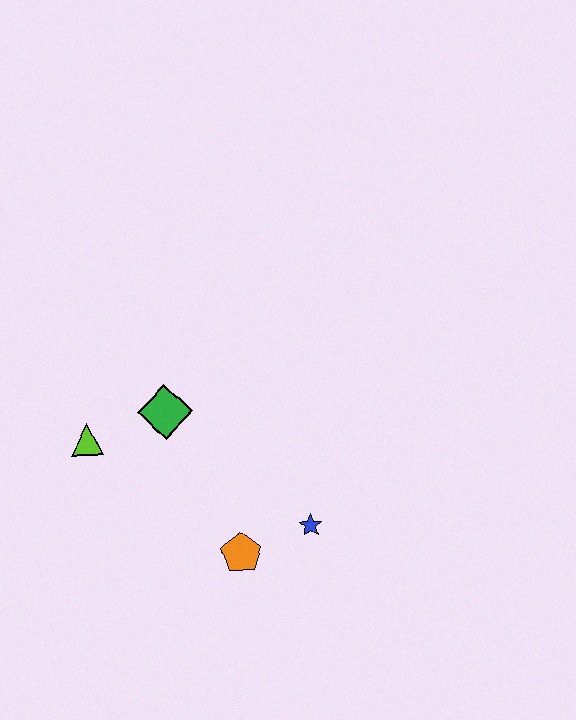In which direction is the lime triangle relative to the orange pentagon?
The lime triangle is to the left of the orange pentagon.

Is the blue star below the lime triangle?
Yes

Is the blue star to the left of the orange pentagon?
No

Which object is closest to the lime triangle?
The green diamond is closest to the lime triangle.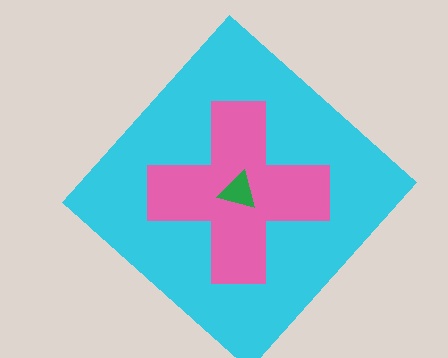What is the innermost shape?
The green triangle.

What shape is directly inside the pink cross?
The green triangle.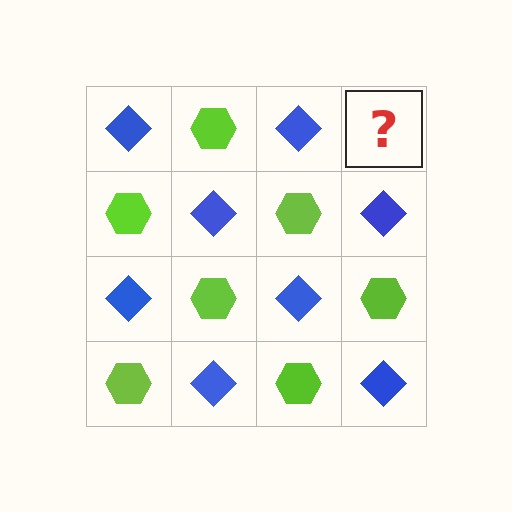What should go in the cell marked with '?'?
The missing cell should contain a lime hexagon.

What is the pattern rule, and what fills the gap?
The rule is that it alternates blue diamond and lime hexagon in a checkerboard pattern. The gap should be filled with a lime hexagon.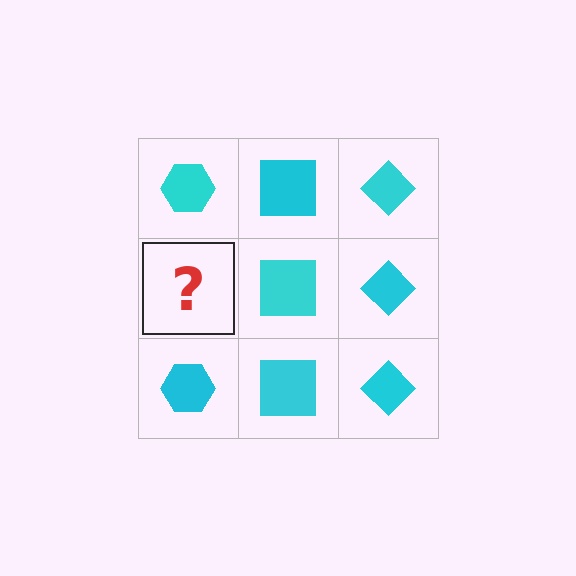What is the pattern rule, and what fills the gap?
The rule is that each column has a consistent shape. The gap should be filled with a cyan hexagon.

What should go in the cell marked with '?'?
The missing cell should contain a cyan hexagon.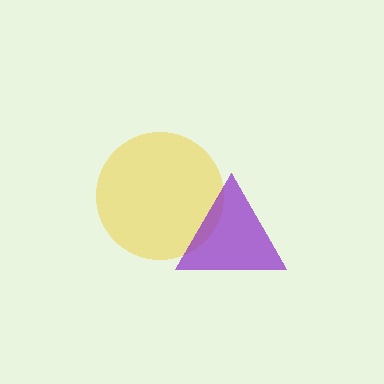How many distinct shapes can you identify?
There are 2 distinct shapes: a yellow circle, a purple triangle.